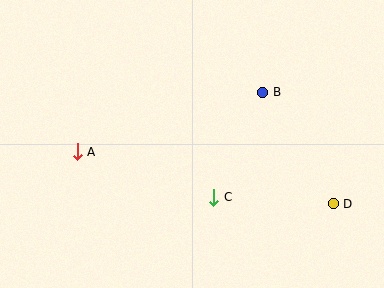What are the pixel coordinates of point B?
Point B is at (263, 92).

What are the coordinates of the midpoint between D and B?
The midpoint between D and B is at (298, 148).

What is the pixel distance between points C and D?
The distance between C and D is 120 pixels.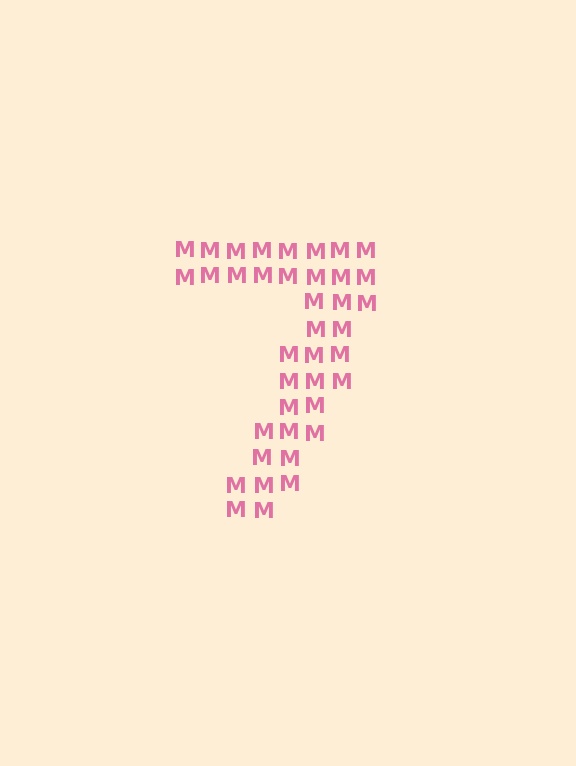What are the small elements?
The small elements are letter M's.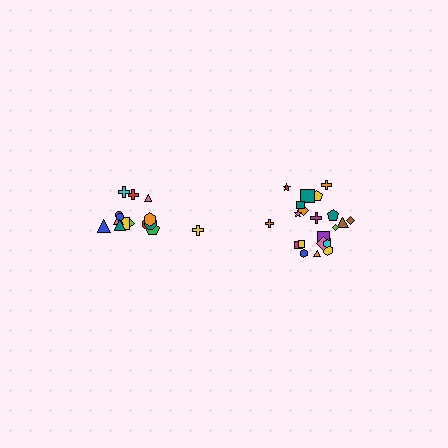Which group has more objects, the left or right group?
The right group.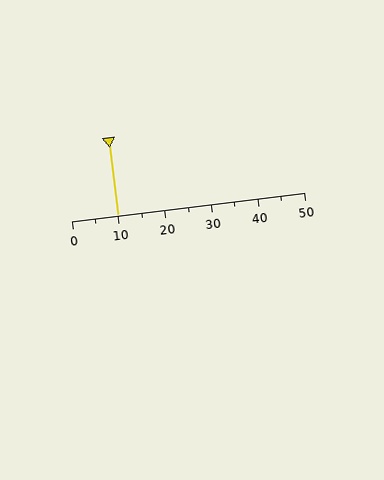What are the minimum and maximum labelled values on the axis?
The axis runs from 0 to 50.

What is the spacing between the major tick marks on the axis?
The major ticks are spaced 10 apart.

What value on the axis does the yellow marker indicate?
The marker indicates approximately 10.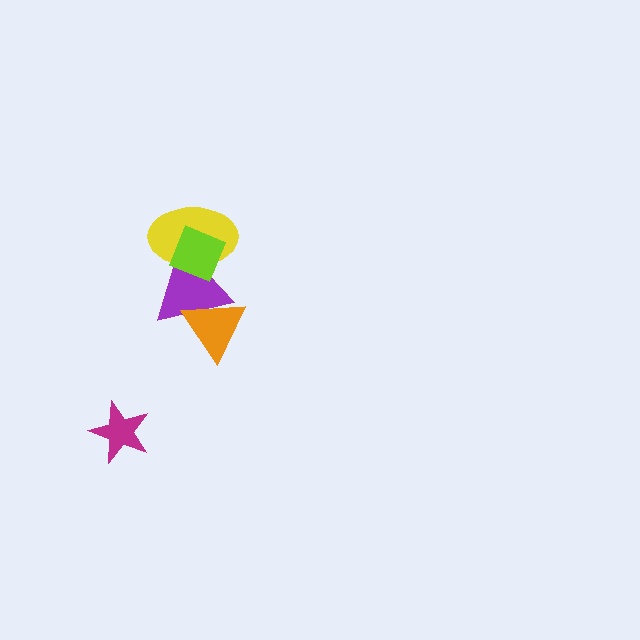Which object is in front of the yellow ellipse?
The lime diamond is in front of the yellow ellipse.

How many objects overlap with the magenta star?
0 objects overlap with the magenta star.